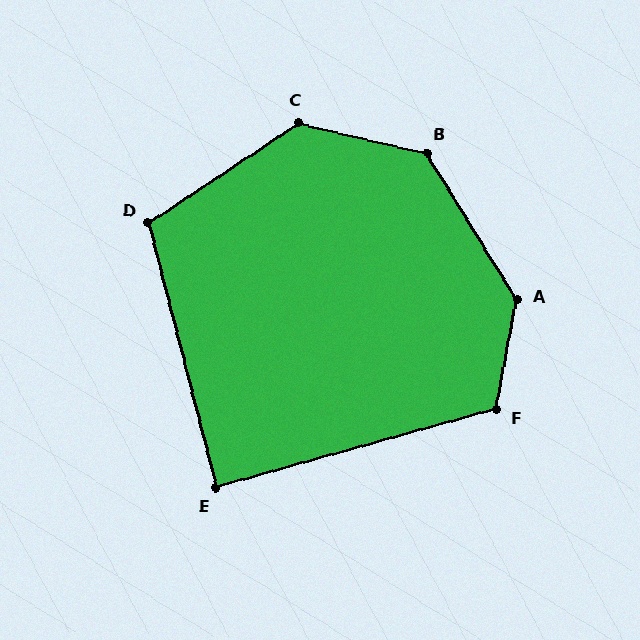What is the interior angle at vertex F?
Approximately 116 degrees (obtuse).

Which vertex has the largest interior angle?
A, at approximately 138 degrees.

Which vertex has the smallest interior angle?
E, at approximately 89 degrees.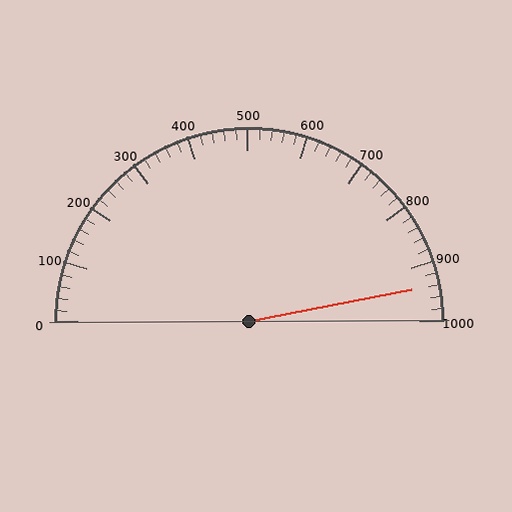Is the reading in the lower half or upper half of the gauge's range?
The reading is in the upper half of the range (0 to 1000).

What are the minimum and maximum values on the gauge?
The gauge ranges from 0 to 1000.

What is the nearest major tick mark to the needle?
The nearest major tick mark is 900.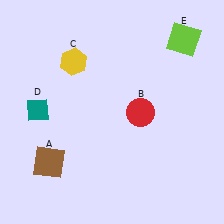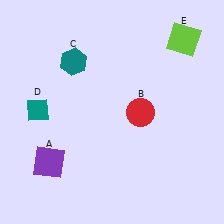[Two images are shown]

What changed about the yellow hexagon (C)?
In Image 1, C is yellow. In Image 2, it changed to teal.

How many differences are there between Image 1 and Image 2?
There are 2 differences between the two images.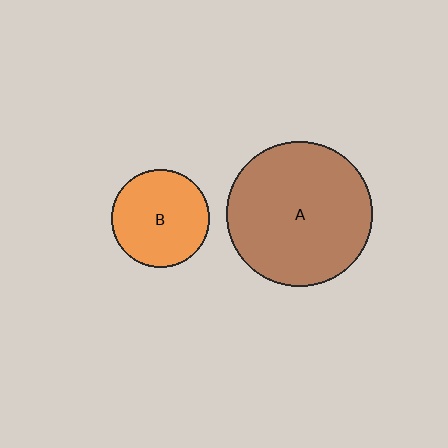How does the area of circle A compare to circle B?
Approximately 2.2 times.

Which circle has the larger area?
Circle A (brown).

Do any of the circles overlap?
No, none of the circles overlap.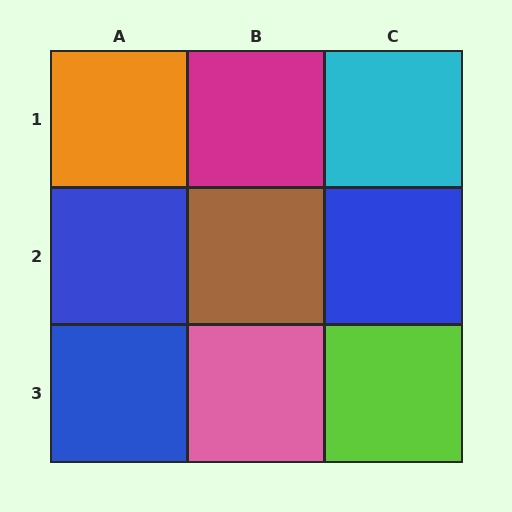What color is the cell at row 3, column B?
Pink.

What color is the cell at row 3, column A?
Blue.